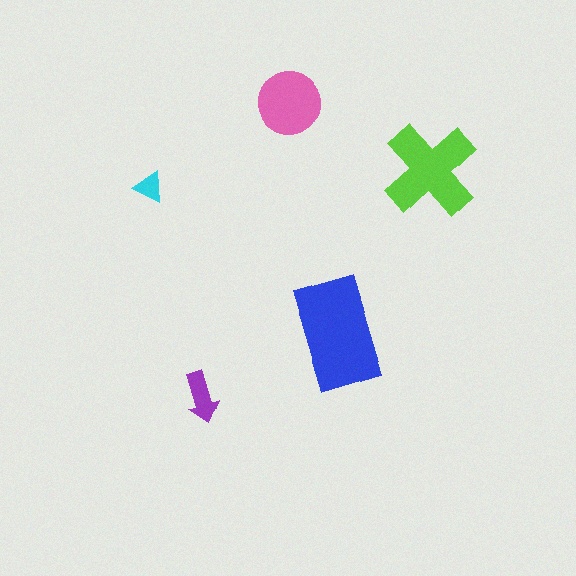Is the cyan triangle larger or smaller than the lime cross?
Smaller.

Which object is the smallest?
The cyan triangle.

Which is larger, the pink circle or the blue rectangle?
The blue rectangle.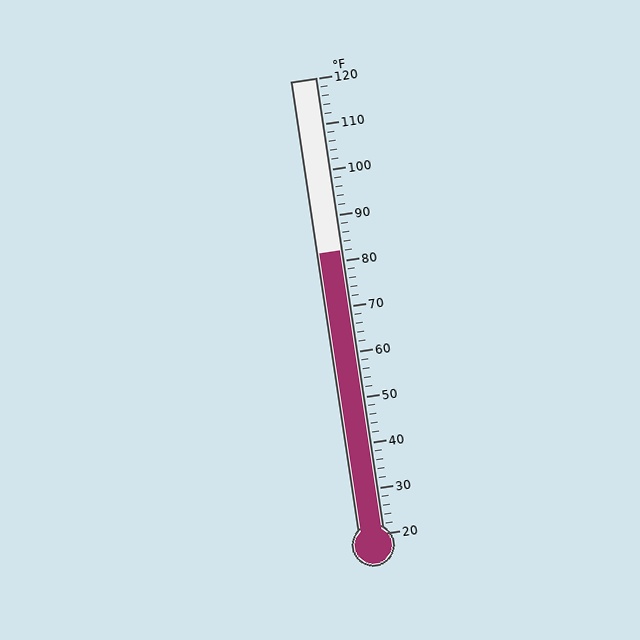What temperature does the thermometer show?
The thermometer shows approximately 82°F.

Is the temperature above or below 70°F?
The temperature is above 70°F.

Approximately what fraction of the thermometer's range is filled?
The thermometer is filled to approximately 60% of its range.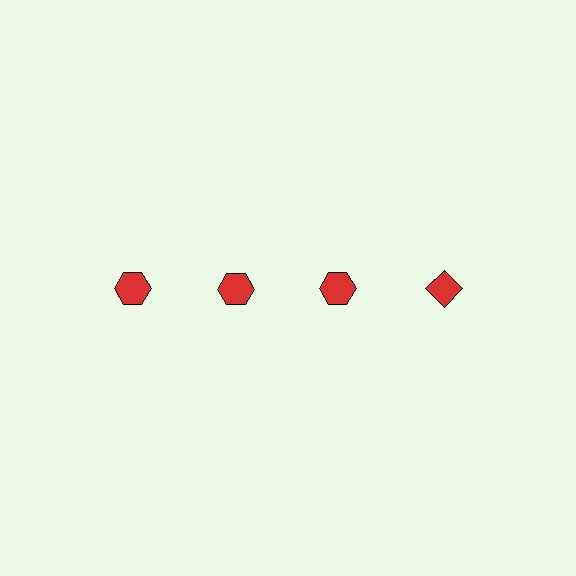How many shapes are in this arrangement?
There are 4 shapes arranged in a grid pattern.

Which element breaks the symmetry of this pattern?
The red diamond in the top row, second from right column breaks the symmetry. All other shapes are red hexagons.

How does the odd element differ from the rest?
It has a different shape: diamond instead of hexagon.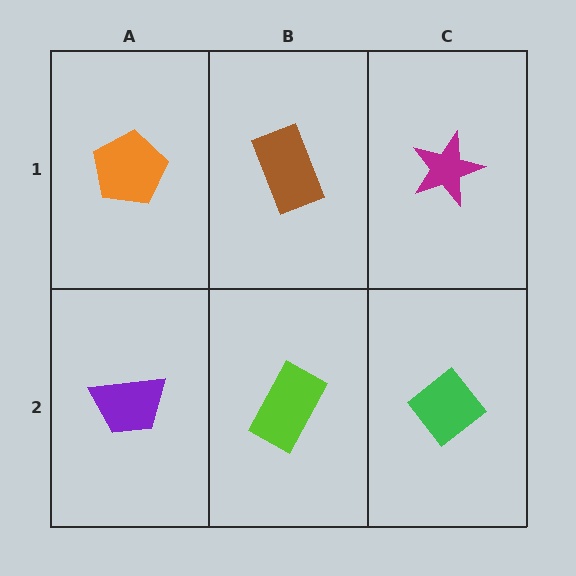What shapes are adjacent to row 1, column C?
A green diamond (row 2, column C), a brown rectangle (row 1, column B).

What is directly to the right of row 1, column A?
A brown rectangle.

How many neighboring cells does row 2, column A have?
2.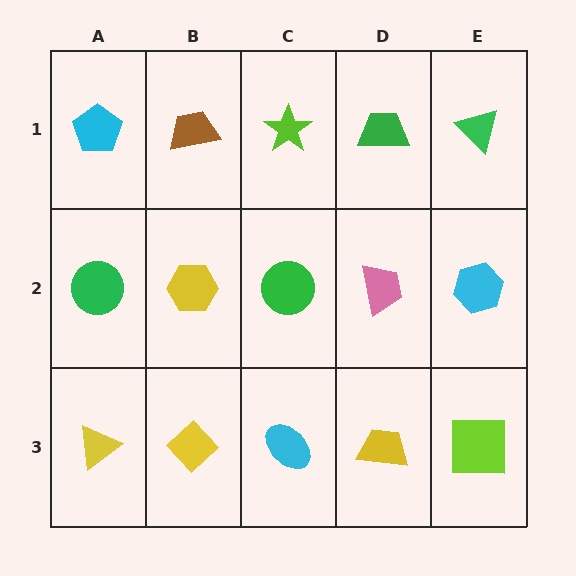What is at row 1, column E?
A green triangle.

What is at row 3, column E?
A lime square.